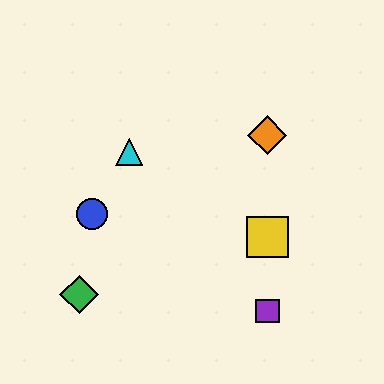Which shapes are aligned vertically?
The red triangle, the yellow square, the purple square, the orange diamond are aligned vertically.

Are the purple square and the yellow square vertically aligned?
Yes, both are at x≈267.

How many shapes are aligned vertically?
4 shapes (the red triangle, the yellow square, the purple square, the orange diamond) are aligned vertically.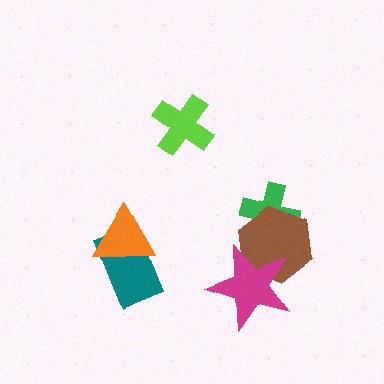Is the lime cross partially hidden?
No, no other shape covers it.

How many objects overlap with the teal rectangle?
1 object overlaps with the teal rectangle.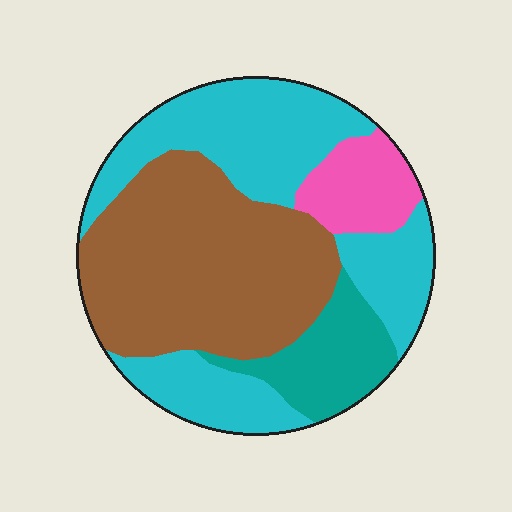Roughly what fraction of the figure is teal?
Teal takes up about one eighth (1/8) of the figure.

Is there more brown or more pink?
Brown.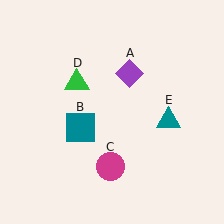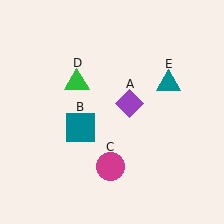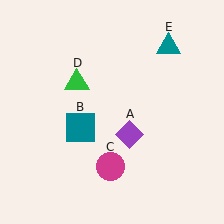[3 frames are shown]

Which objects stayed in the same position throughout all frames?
Teal square (object B) and magenta circle (object C) and green triangle (object D) remained stationary.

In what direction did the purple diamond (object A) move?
The purple diamond (object A) moved down.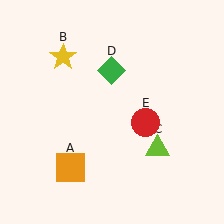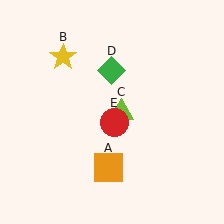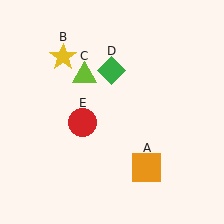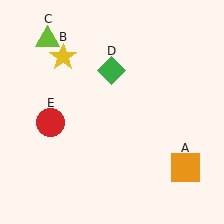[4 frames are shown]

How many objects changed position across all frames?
3 objects changed position: orange square (object A), lime triangle (object C), red circle (object E).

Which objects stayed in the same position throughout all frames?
Yellow star (object B) and green diamond (object D) remained stationary.